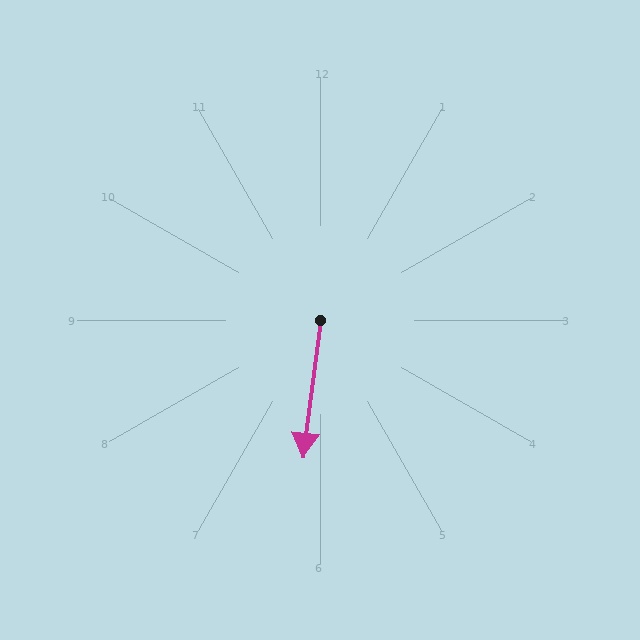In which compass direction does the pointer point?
South.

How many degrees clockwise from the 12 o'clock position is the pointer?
Approximately 187 degrees.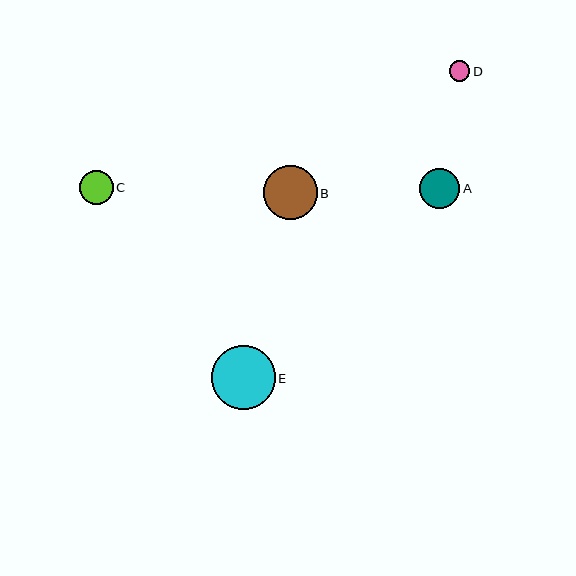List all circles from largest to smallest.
From largest to smallest: E, B, A, C, D.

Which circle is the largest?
Circle E is the largest with a size of approximately 64 pixels.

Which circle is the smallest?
Circle D is the smallest with a size of approximately 20 pixels.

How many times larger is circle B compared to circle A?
Circle B is approximately 1.4 times the size of circle A.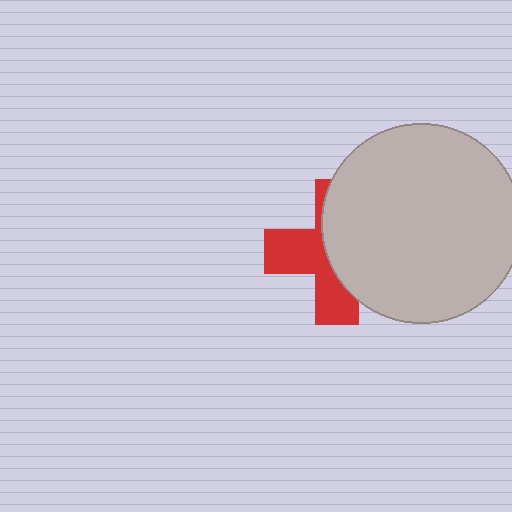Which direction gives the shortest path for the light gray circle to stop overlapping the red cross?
Moving right gives the shortest separation.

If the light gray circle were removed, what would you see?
You would see the complete red cross.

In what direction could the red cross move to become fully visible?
The red cross could move left. That would shift it out from behind the light gray circle entirely.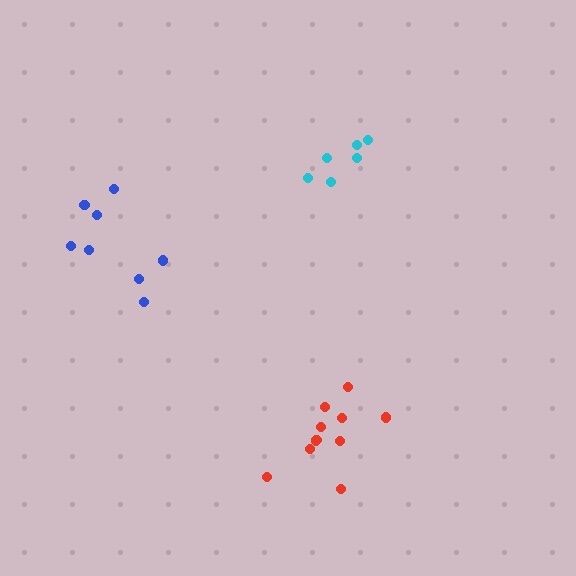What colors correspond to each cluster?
The clusters are colored: cyan, red, blue.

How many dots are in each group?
Group 1: 6 dots, Group 2: 11 dots, Group 3: 8 dots (25 total).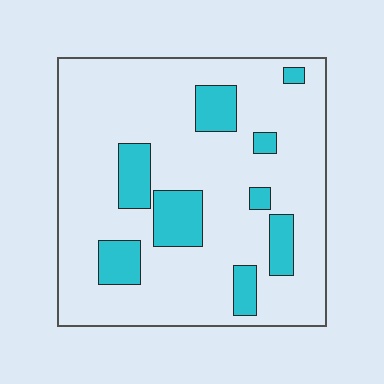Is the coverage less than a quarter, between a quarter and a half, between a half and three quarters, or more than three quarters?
Less than a quarter.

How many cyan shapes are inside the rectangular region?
9.